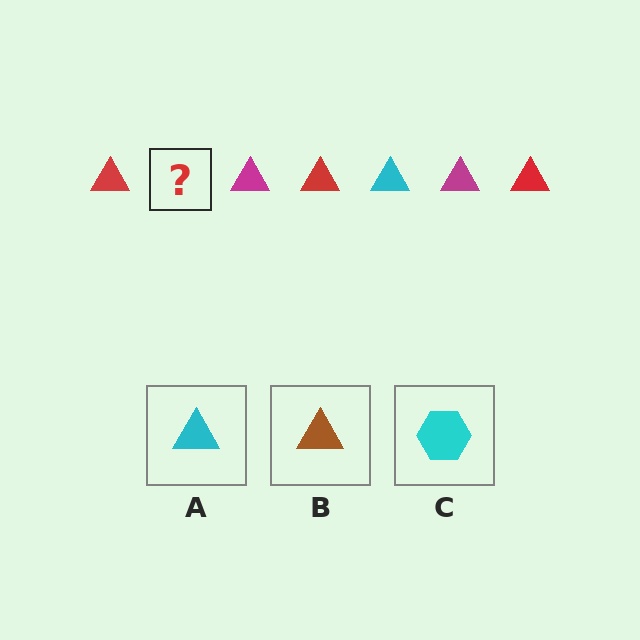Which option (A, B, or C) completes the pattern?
A.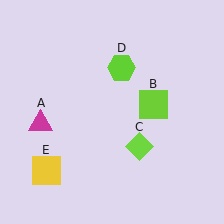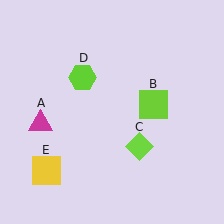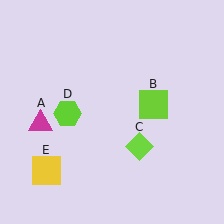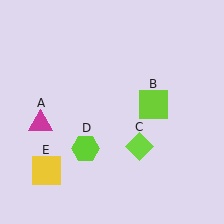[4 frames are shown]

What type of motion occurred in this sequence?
The lime hexagon (object D) rotated counterclockwise around the center of the scene.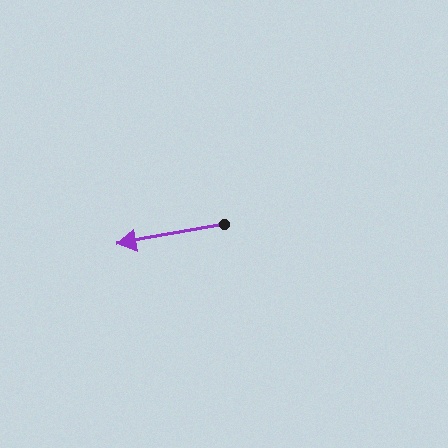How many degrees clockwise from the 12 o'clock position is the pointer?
Approximately 260 degrees.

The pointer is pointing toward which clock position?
Roughly 9 o'clock.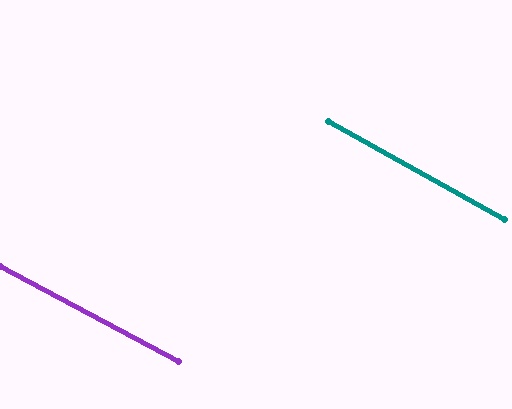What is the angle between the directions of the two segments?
Approximately 1 degree.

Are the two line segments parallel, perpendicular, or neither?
Parallel — their directions differ by only 0.9°.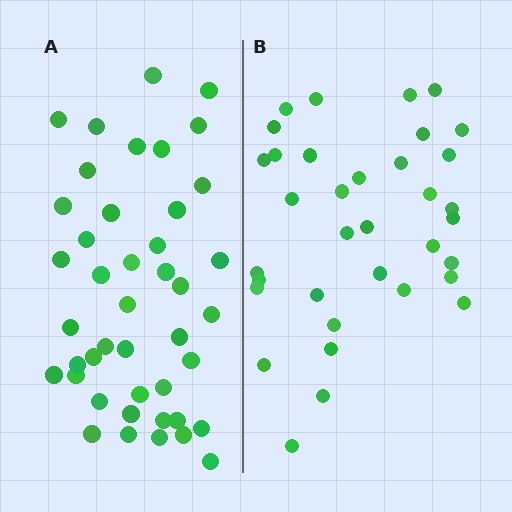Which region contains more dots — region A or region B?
Region A (the left region) has more dots.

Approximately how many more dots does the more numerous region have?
Region A has roughly 8 or so more dots than region B.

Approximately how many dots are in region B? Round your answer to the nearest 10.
About 40 dots. (The exact count is 35, which rounds to 40.)